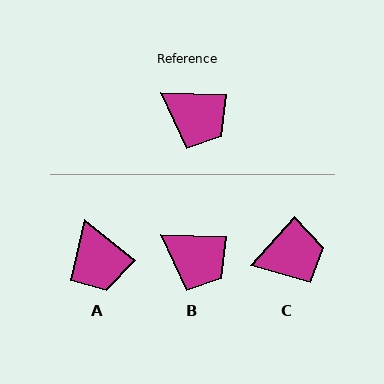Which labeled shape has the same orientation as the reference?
B.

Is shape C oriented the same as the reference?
No, it is off by about 50 degrees.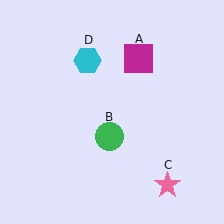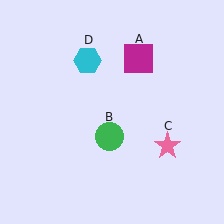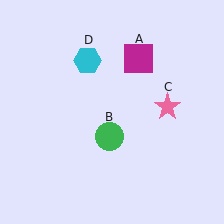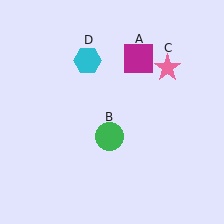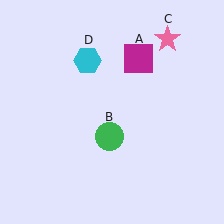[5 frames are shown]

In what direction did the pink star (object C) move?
The pink star (object C) moved up.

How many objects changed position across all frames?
1 object changed position: pink star (object C).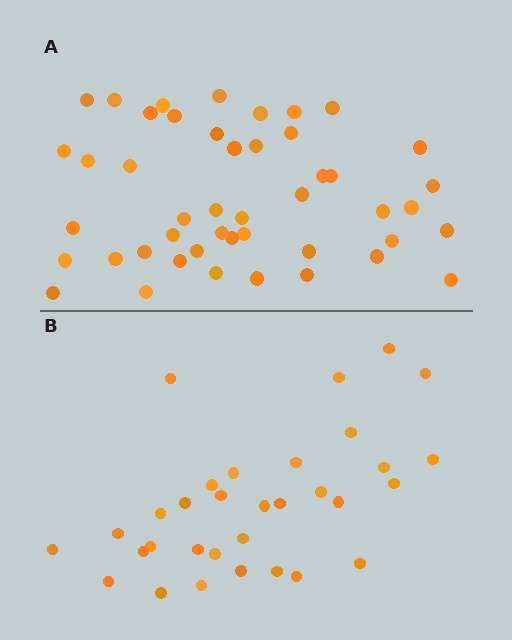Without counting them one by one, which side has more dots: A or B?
Region A (the top region) has more dots.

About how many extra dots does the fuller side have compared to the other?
Region A has approximately 15 more dots than region B.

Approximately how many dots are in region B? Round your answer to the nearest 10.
About 30 dots. (The exact count is 32, which rounds to 30.)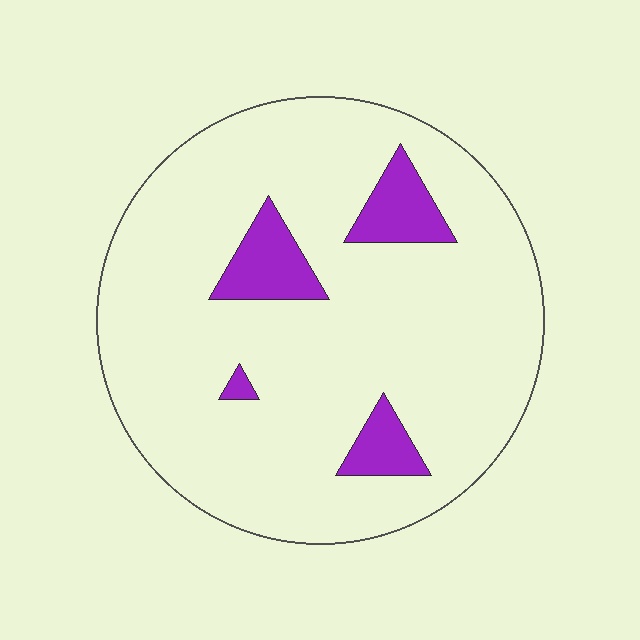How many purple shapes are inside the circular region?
4.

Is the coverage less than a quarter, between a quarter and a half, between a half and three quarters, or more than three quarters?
Less than a quarter.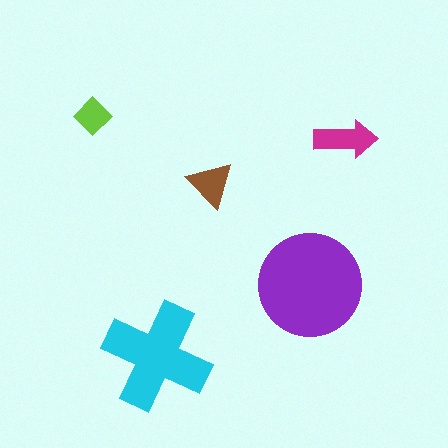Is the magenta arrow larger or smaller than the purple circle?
Smaller.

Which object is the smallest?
The lime diamond.